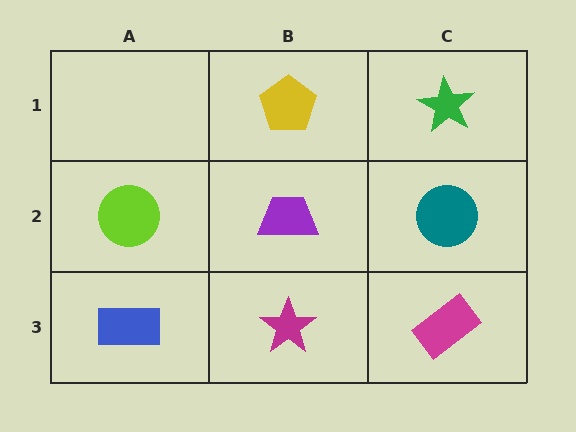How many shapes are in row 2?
3 shapes.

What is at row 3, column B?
A magenta star.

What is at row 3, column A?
A blue rectangle.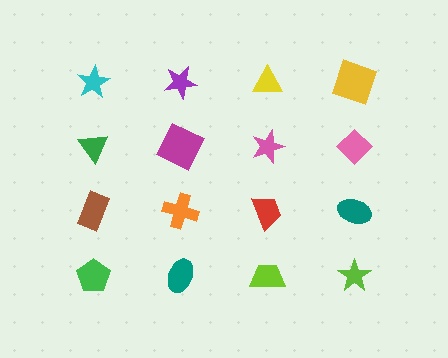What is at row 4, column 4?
A lime star.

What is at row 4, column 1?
A green pentagon.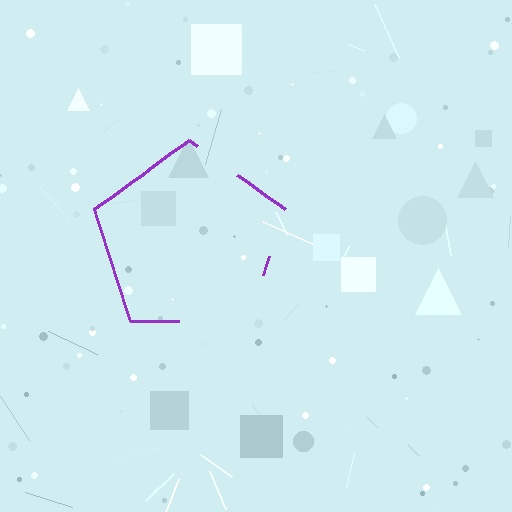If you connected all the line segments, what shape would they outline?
They would outline a pentagon.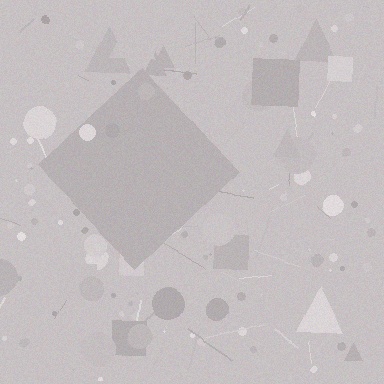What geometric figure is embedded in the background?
A diamond is embedded in the background.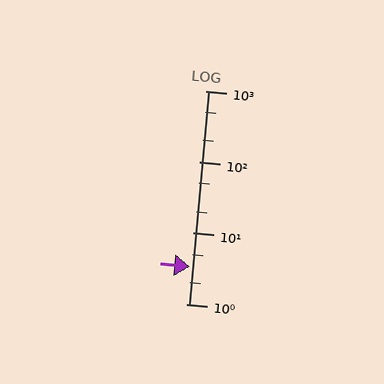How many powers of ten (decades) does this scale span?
The scale spans 3 decades, from 1 to 1000.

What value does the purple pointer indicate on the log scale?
The pointer indicates approximately 3.4.